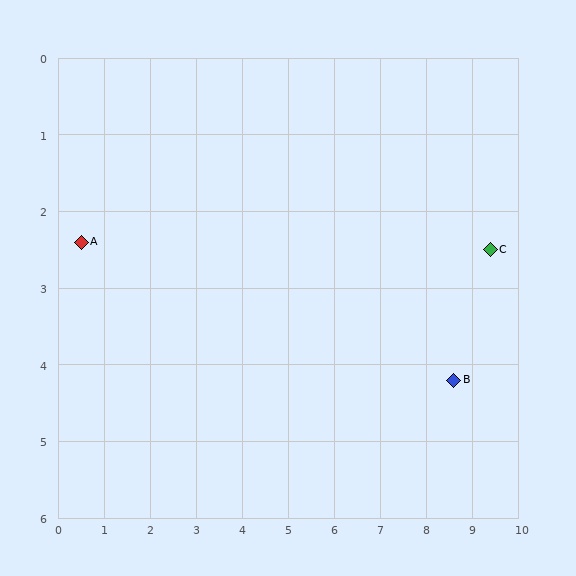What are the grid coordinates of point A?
Point A is at approximately (0.5, 2.4).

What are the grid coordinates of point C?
Point C is at approximately (9.4, 2.5).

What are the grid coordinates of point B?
Point B is at approximately (8.6, 4.2).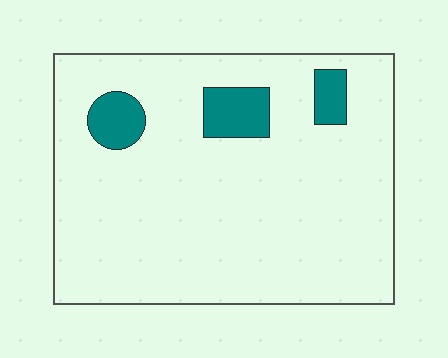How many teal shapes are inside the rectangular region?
3.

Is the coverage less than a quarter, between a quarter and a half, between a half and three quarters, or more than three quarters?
Less than a quarter.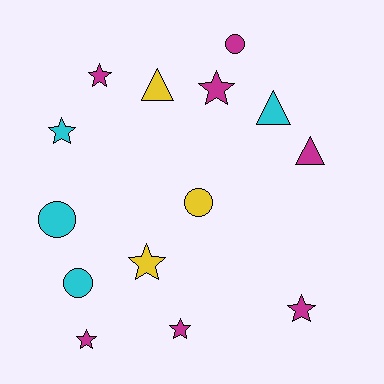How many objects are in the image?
There are 14 objects.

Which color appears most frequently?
Magenta, with 7 objects.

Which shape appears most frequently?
Star, with 7 objects.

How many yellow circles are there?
There is 1 yellow circle.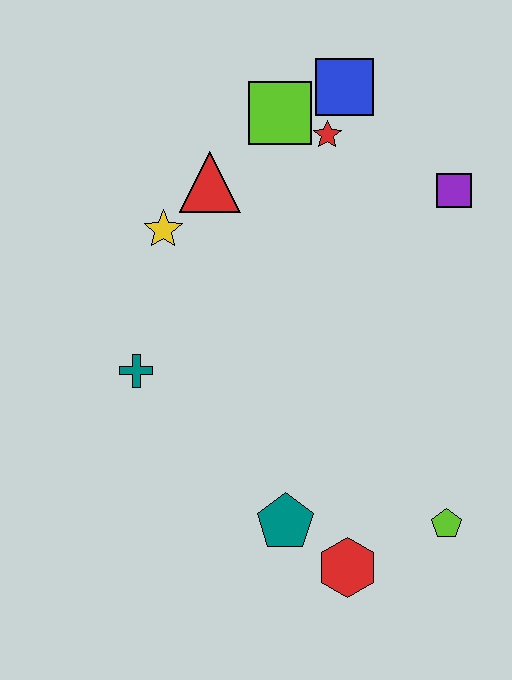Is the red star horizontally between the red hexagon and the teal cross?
Yes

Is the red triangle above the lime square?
No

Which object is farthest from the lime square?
The red hexagon is farthest from the lime square.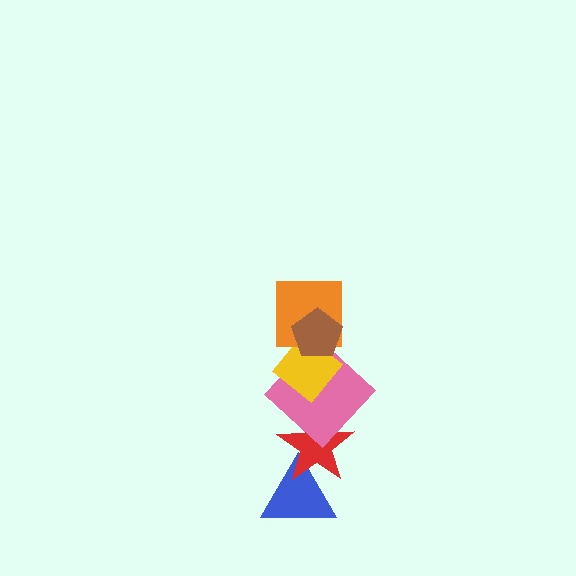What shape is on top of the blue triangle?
The red star is on top of the blue triangle.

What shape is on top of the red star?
The pink diamond is on top of the red star.